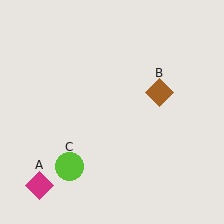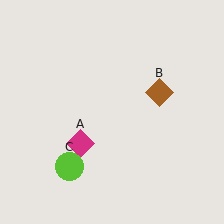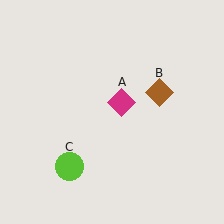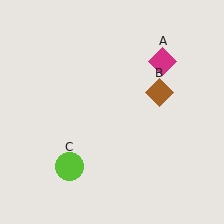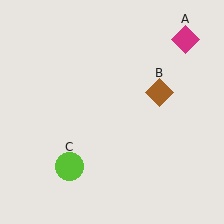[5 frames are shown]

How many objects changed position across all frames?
1 object changed position: magenta diamond (object A).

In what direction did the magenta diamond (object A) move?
The magenta diamond (object A) moved up and to the right.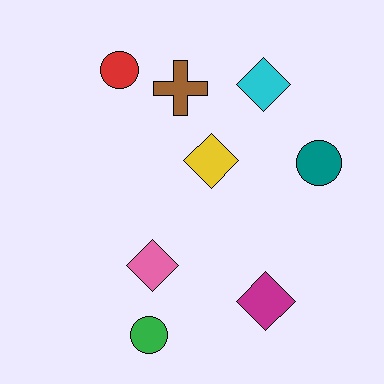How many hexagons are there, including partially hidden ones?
There are no hexagons.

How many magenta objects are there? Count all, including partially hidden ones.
There is 1 magenta object.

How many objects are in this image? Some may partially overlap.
There are 8 objects.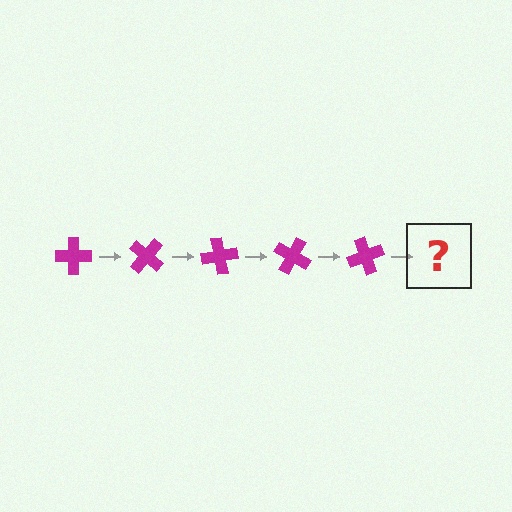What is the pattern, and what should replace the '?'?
The pattern is that the cross rotates 40 degrees each step. The '?' should be a magenta cross rotated 200 degrees.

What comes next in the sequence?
The next element should be a magenta cross rotated 200 degrees.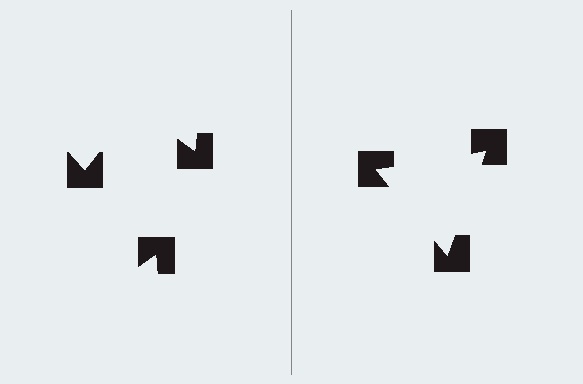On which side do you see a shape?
An illusory triangle appears on the right side. On the left side the wedge cuts are rotated, so no coherent shape forms.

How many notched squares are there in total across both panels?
6 — 3 on each side.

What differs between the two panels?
The notched squares are positioned identically on both sides; only the wedge orientations differ. On the right they align to a triangle; on the left they are misaligned.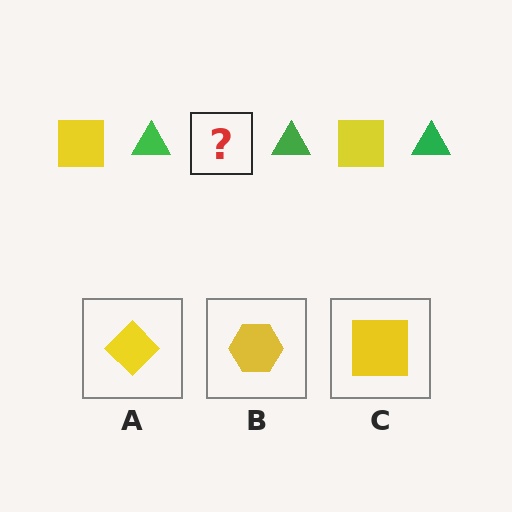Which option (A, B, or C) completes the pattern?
C.